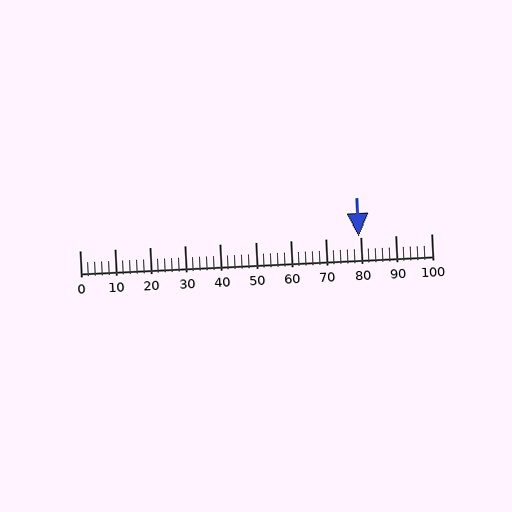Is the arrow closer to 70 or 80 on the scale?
The arrow is closer to 80.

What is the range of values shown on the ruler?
The ruler shows values from 0 to 100.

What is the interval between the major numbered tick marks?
The major tick marks are spaced 10 units apart.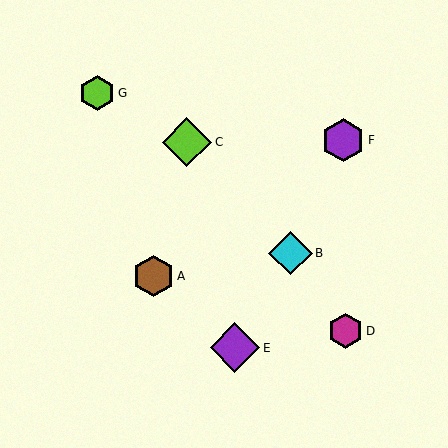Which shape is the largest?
The lime diamond (labeled C) is the largest.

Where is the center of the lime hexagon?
The center of the lime hexagon is at (97, 93).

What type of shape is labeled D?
Shape D is a magenta hexagon.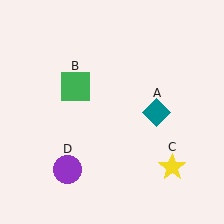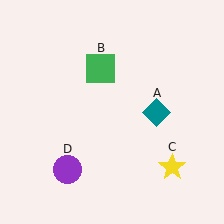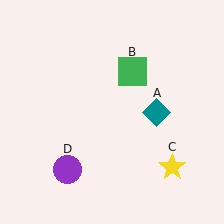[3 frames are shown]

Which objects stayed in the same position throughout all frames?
Teal diamond (object A) and yellow star (object C) and purple circle (object D) remained stationary.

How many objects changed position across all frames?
1 object changed position: green square (object B).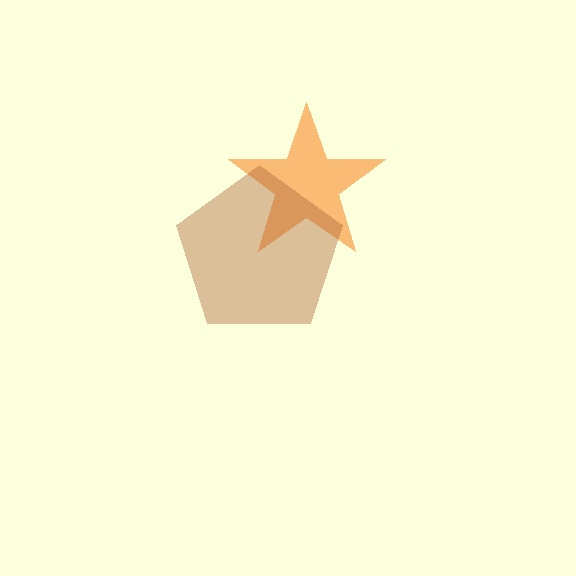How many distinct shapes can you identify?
There are 2 distinct shapes: an orange star, a brown pentagon.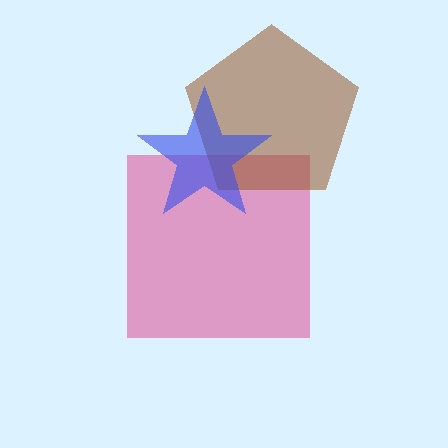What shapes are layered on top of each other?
The layered shapes are: a pink square, a brown pentagon, a blue star.